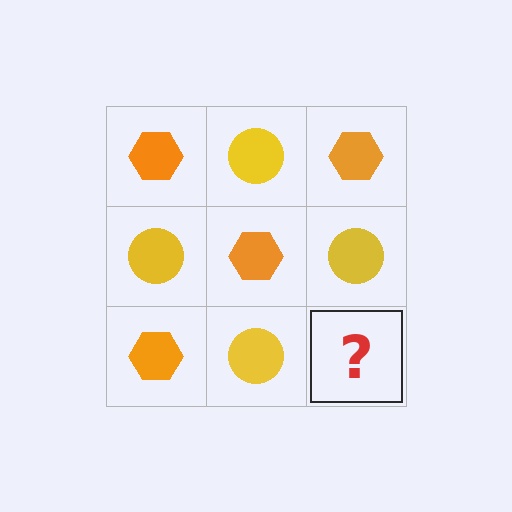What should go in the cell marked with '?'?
The missing cell should contain an orange hexagon.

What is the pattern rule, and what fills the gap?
The rule is that it alternates orange hexagon and yellow circle in a checkerboard pattern. The gap should be filled with an orange hexagon.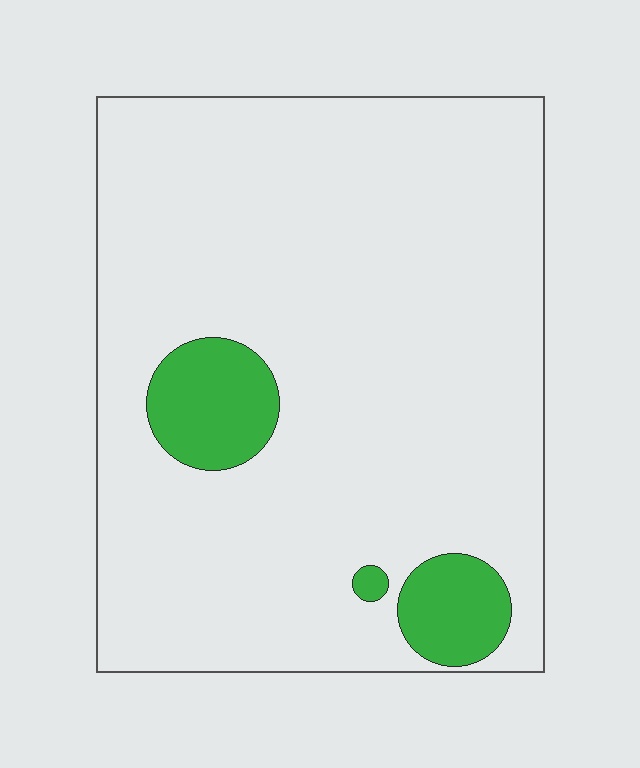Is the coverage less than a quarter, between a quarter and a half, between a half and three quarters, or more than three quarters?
Less than a quarter.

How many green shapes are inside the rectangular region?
3.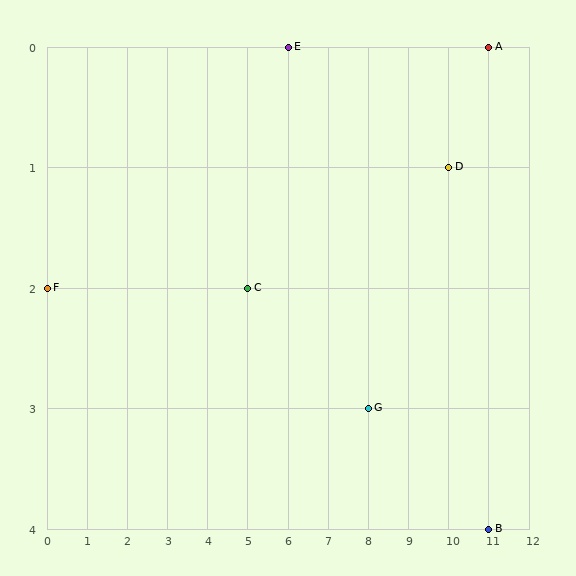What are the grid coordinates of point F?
Point F is at grid coordinates (0, 2).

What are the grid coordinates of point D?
Point D is at grid coordinates (10, 1).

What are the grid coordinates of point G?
Point G is at grid coordinates (8, 3).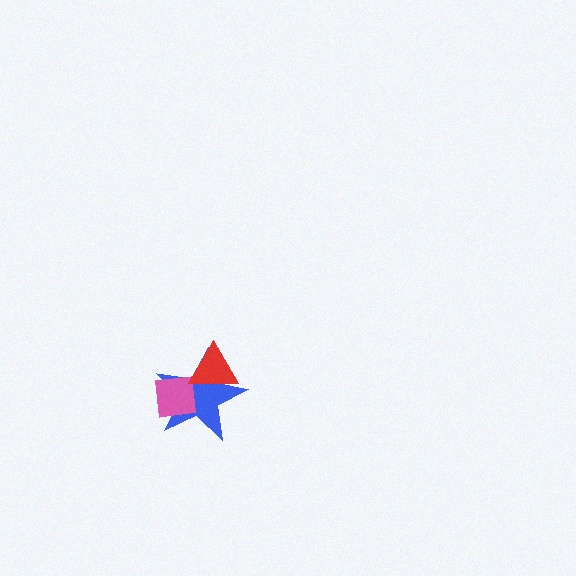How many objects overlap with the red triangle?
2 objects overlap with the red triangle.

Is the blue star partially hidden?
Yes, it is partially covered by another shape.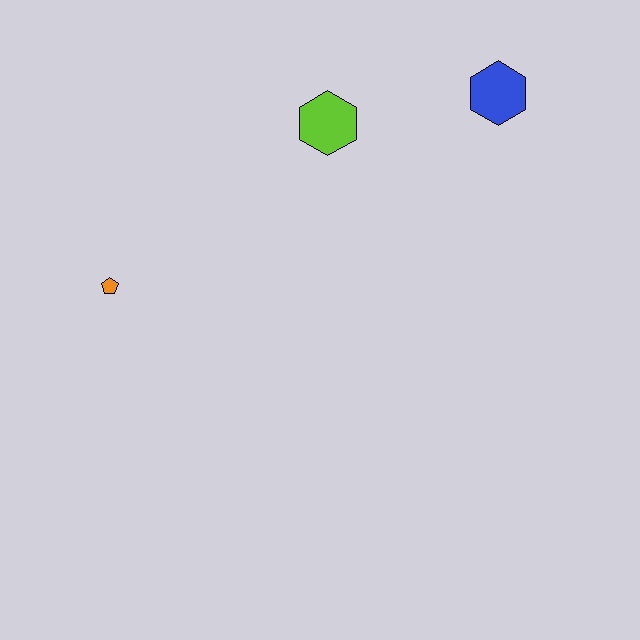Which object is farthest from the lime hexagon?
The orange pentagon is farthest from the lime hexagon.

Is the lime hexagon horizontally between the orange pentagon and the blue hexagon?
Yes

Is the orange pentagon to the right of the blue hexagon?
No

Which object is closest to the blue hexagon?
The lime hexagon is closest to the blue hexagon.